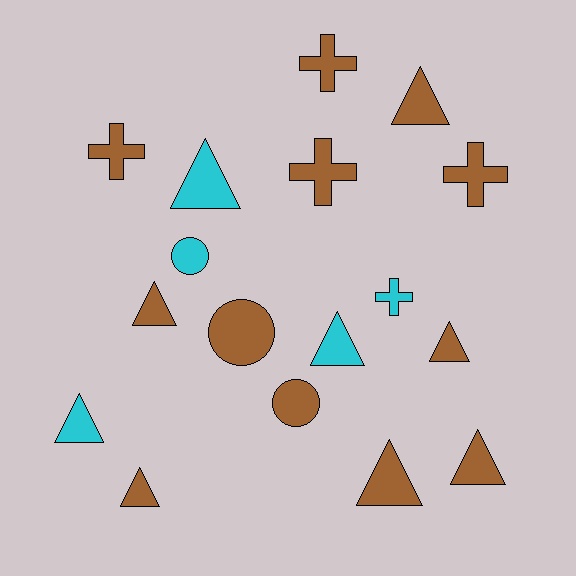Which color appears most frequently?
Brown, with 12 objects.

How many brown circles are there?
There are 2 brown circles.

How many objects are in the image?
There are 17 objects.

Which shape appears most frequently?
Triangle, with 9 objects.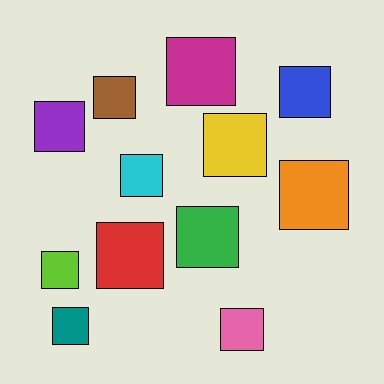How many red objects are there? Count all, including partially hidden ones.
There is 1 red object.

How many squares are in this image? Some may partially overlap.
There are 12 squares.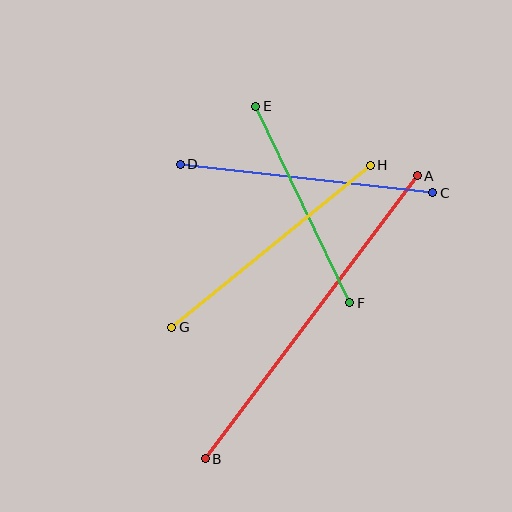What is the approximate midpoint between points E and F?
The midpoint is at approximately (303, 205) pixels.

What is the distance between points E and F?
The distance is approximately 218 pixels.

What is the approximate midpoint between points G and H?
The midpoint is at approximately (271, 246) pixels.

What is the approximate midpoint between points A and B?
The midpoint is at approximately (311, 317) pixels.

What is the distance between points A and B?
The distance is approximately 354 pixels.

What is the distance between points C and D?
The distance is approximately 254 pixels.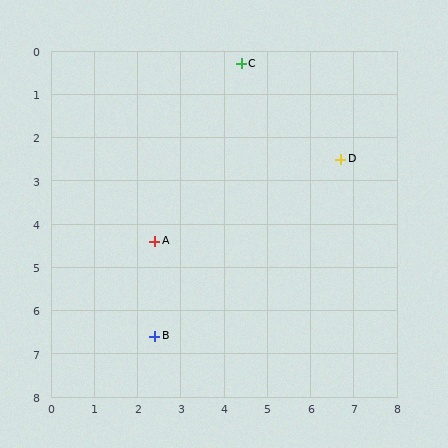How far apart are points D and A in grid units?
Points D and A are about 4.7 grid units apart.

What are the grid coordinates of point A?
Point A is at approximately (2.4, 4.4).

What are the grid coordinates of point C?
Point C is at approximately (4.4, 0.3).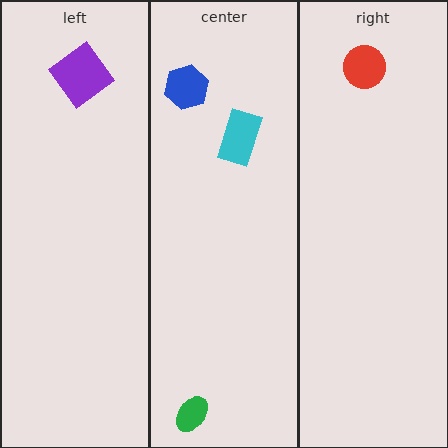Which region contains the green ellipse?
The center region.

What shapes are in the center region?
The cyan rectangle, the green ellipse, the blue hexagon.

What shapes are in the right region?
The red circle.